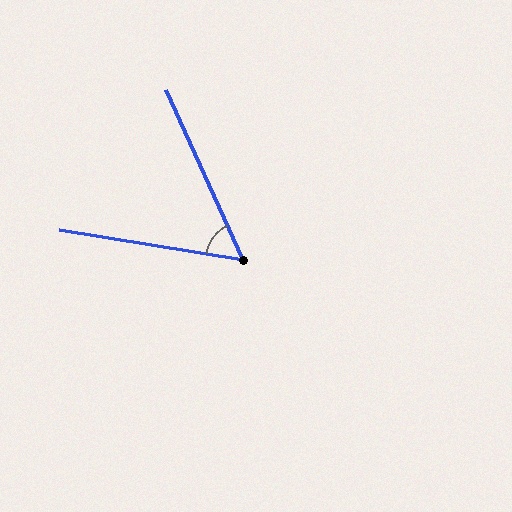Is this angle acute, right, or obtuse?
It is acute.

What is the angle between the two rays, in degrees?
Approximately 57 degrees.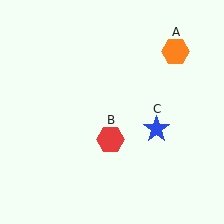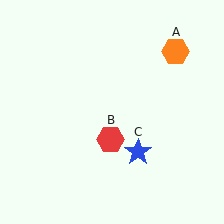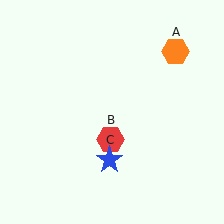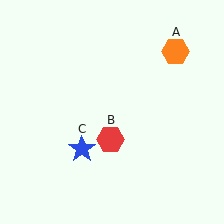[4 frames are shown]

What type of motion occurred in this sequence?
The blue star (object C) rotated clockwise around the center of the scene.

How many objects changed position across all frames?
1 object changed position: blue star (object C).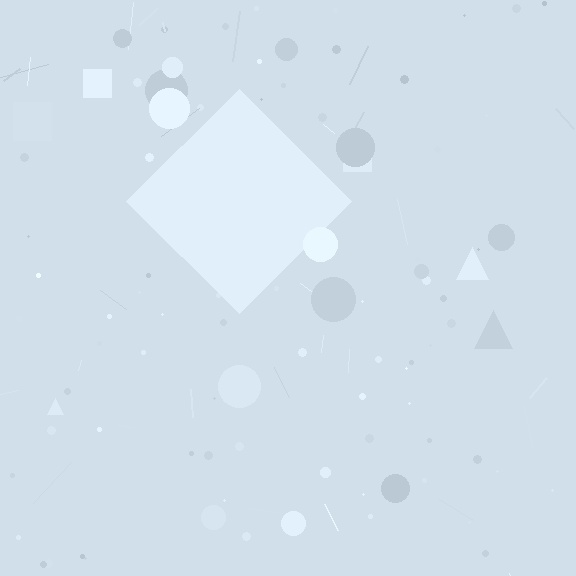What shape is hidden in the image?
A diamond is hidden in the image.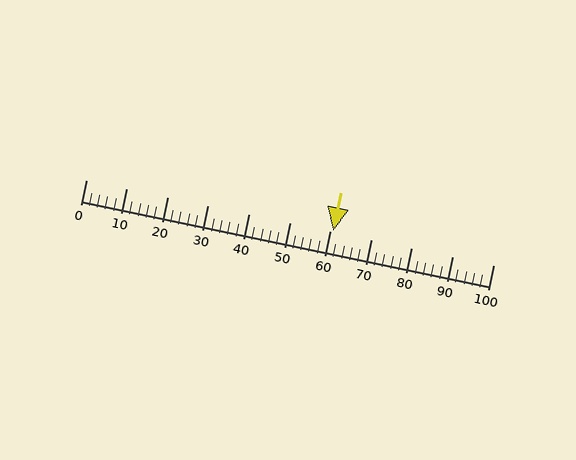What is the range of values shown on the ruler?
The ruler shows values from 0 to 100.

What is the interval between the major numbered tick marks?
The major tick marks are spaced 10 units apart.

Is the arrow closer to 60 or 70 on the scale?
The arrow is closer to 60.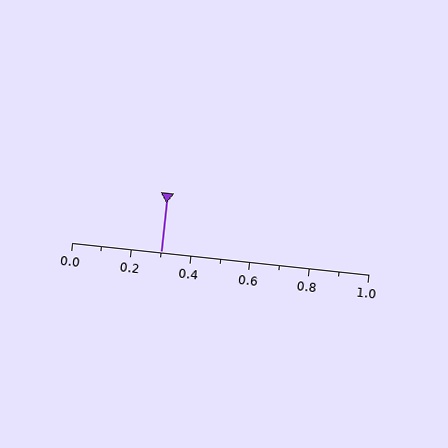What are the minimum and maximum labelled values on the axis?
The axis runs from 0.0 to 1.0.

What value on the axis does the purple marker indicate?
The marker indicates approximately 0.3.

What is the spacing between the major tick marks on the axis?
The major ticks are spaced 0.2 apart.